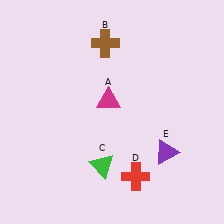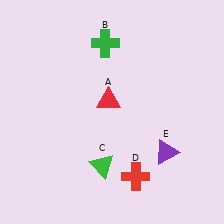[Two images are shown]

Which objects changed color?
A changed from magenta to red. B changed from brown to green.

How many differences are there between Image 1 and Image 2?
There are 2 differences between the two images.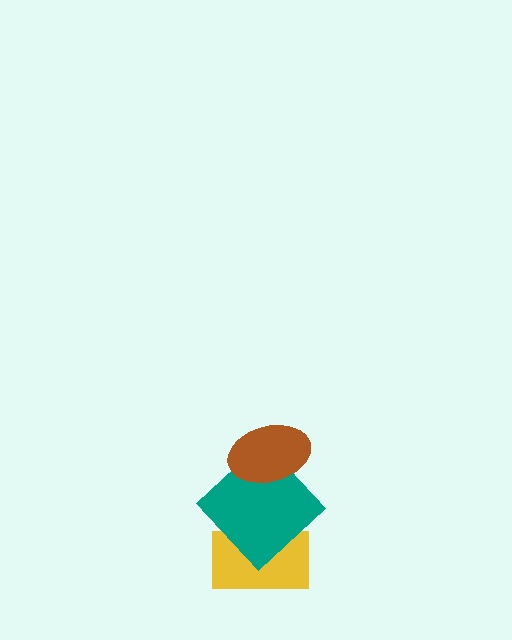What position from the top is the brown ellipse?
The brown ellipse is 1st from the top.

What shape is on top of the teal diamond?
The brown ellipse is on top of the teal diamond.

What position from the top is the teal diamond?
The teal diamond is 2nd from the top.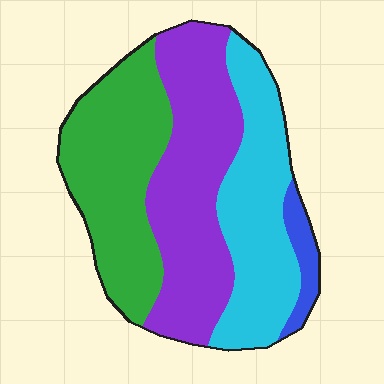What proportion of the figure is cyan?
Cyan covers 28% of the figure.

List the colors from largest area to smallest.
From largest to smallest: purple, green, cyan, blue.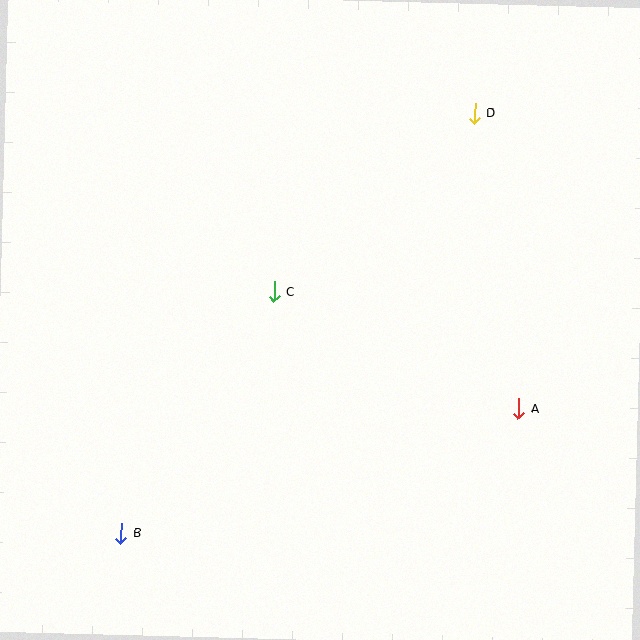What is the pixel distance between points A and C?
The distance between A and C is 271 pixels.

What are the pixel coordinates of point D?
Point D is at (475, 113).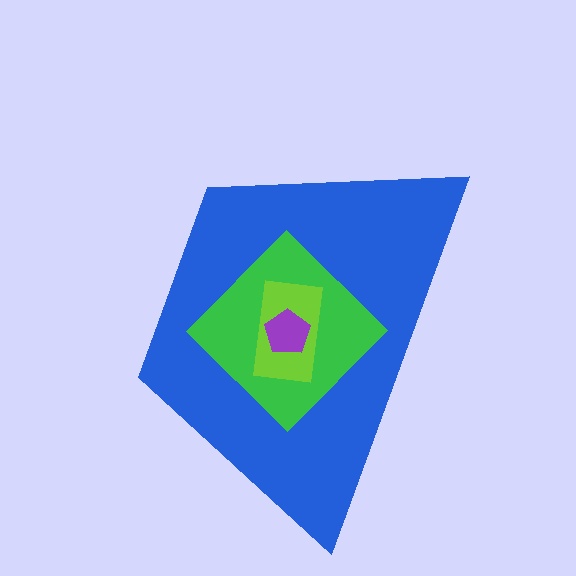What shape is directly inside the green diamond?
The lime rectangle.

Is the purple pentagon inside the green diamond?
Yes.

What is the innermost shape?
The purple pentagon.